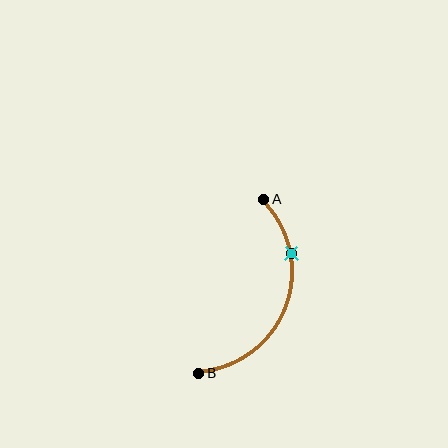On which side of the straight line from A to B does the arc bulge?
The arc bulges to the right of the straight line connecting A and B.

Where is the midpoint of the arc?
The arc midpoint is the point on the curve farthest from the straight line joining A and B. It sits to the right of that line.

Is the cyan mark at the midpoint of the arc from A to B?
No. The cyan mark lies on the arc but is closer to endpoint A. The arc midpoint would be at the point on the curve equidistant along the arc from both A and B.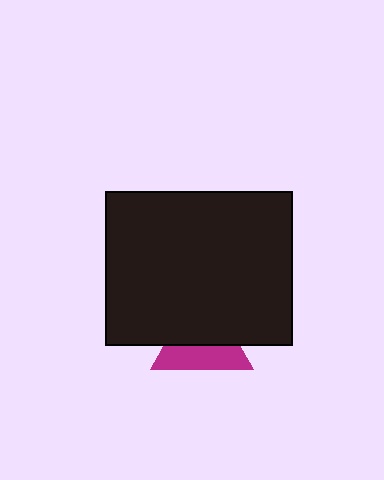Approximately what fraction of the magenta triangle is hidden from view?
Roughly 54% of the magenta triangle is hidden behind the black rectangle.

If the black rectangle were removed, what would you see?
You would see the complete magenta triangle.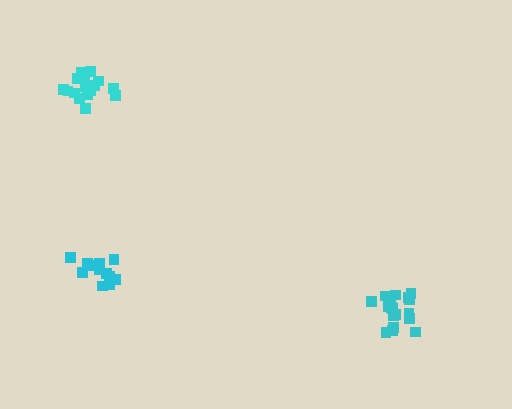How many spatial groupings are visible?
There are 3 spatial groupings.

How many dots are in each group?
Group 1: 17 dots, Group 2: 13 dots, Group 3: 18 dots (48 total).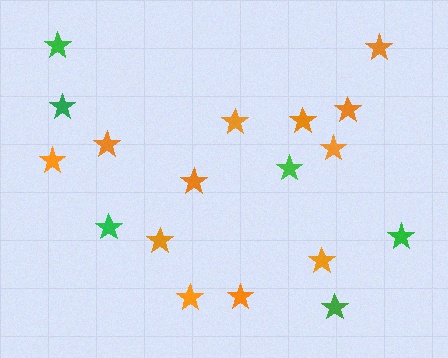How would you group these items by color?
There are 2 groups: one group of green stars (6) and one group of orange stars (12).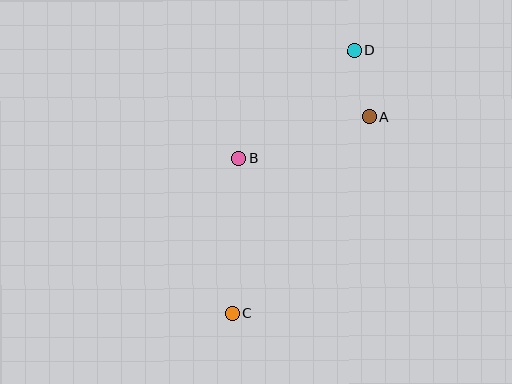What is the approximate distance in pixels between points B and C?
The distance between B and C is approximately 155 pixels.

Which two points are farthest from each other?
Points C and D are farthest from each other.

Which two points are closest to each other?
Points A and D are closest to each other.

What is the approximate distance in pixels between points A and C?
The distance between A and C is approximately 239 pixels.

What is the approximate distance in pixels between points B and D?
The distance between B and D is approximately 158 pixels.